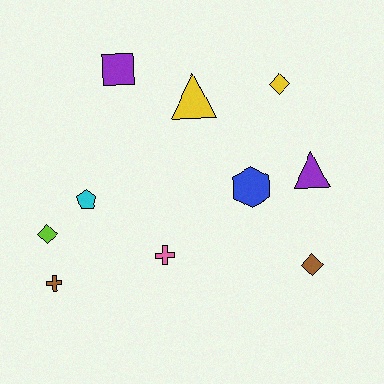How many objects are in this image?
There are 10 objects.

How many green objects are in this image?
There are no green objects.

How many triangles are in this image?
There are 2 triangles.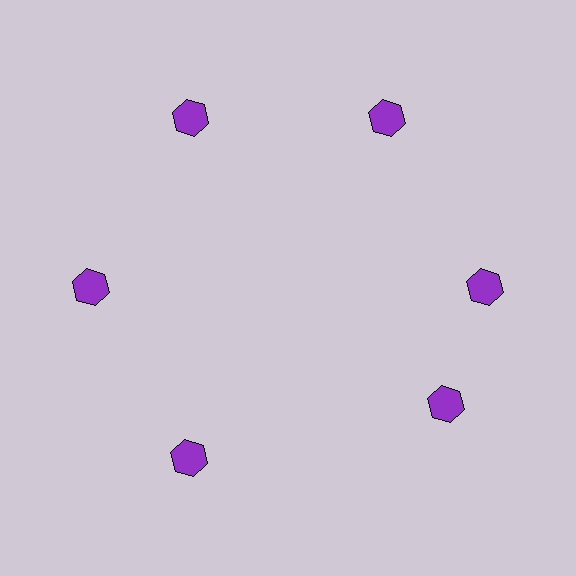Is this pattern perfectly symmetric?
No. The 6 purple hexagons are arranged in a ring, but one element near the 5 o'clock position is rotated out of alignment along the ring, breaking the 6-fold rotational symmetry.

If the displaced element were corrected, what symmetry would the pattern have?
It would have 6-fold rotational symmetry — the pattern would map onto itself every 60 degrees.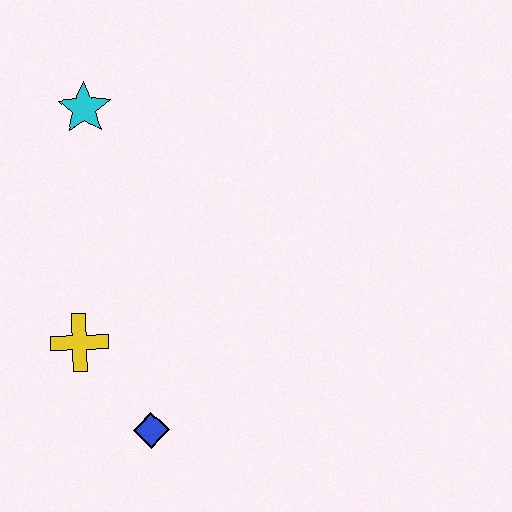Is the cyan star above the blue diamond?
Yes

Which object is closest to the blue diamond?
The yellow cross is closest to the blue diamond.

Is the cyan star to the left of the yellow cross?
No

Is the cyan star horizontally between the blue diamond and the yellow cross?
Yes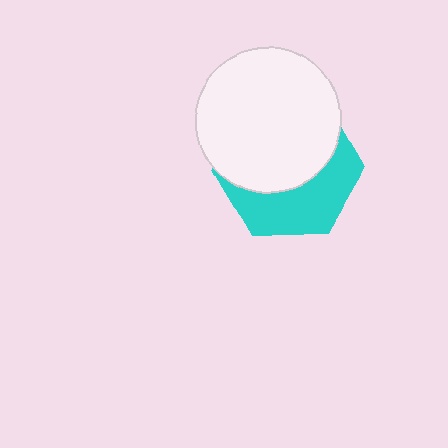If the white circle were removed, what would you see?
You would see the complete cyan hexagon.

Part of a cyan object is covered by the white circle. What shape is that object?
It is a hexagon.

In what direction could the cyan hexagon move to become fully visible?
The cyan hexagon could move down. That would shift it out from behind the white circle entirely.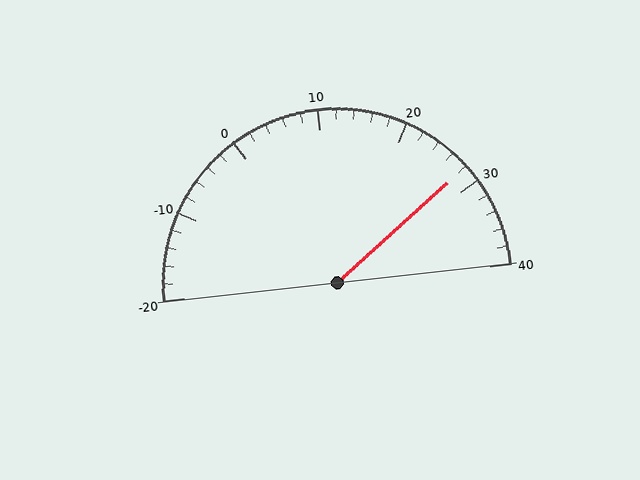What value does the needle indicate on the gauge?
The needle indicates approximately 28.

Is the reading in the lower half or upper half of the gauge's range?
The reading is in the upper half of the range (-20 to 40).